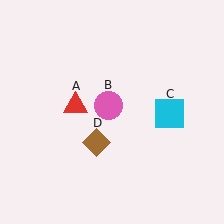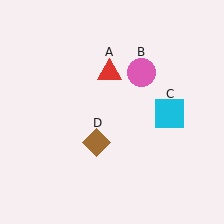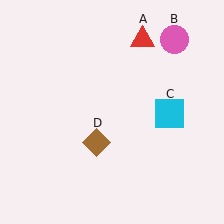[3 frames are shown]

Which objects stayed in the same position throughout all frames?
Cyan square (object C) and brown diamond (object D) remained stationary.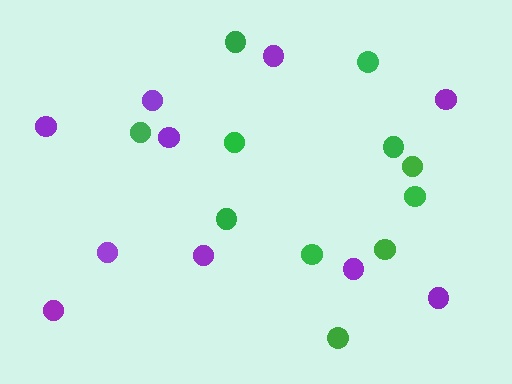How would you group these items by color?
There are 2 groups: one group of purple circles (10) and one group of green circles (11).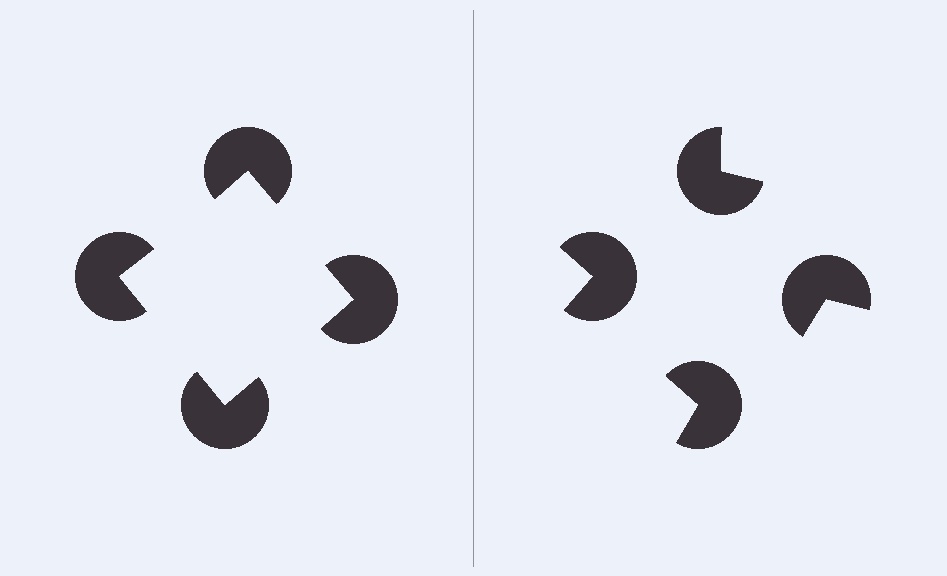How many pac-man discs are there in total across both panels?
8 — 4 on each side.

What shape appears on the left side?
An illusory square.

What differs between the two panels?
The pac-man discs are positioned identically on both sides; only the wedge orientations differ. On the left they align to a square; on the right they are misaligned.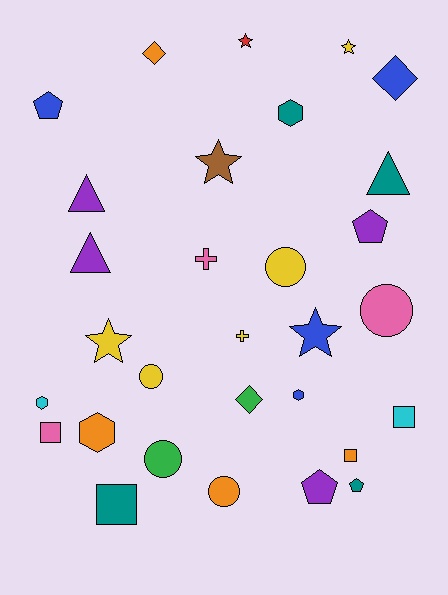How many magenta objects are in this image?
There are no magenta objects.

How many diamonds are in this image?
There are 3 diamonds.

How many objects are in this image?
There are 30 objects.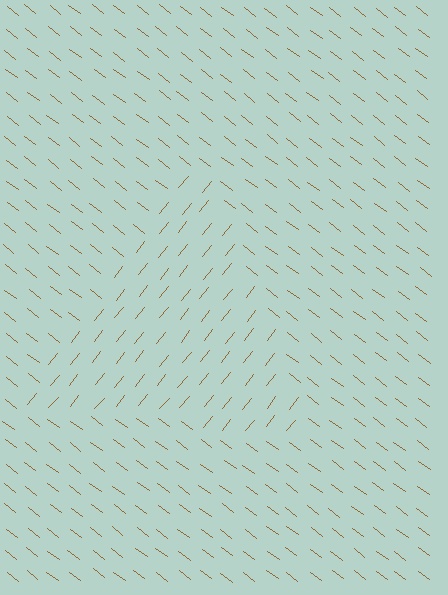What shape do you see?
I see a triangle.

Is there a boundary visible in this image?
Yes, there is a texture boundary formed by a change in line orientation.